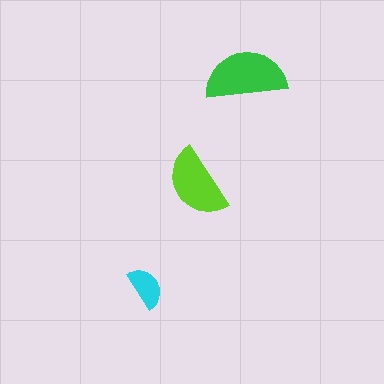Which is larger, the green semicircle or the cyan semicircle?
The green one.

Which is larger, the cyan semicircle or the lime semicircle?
The lime one.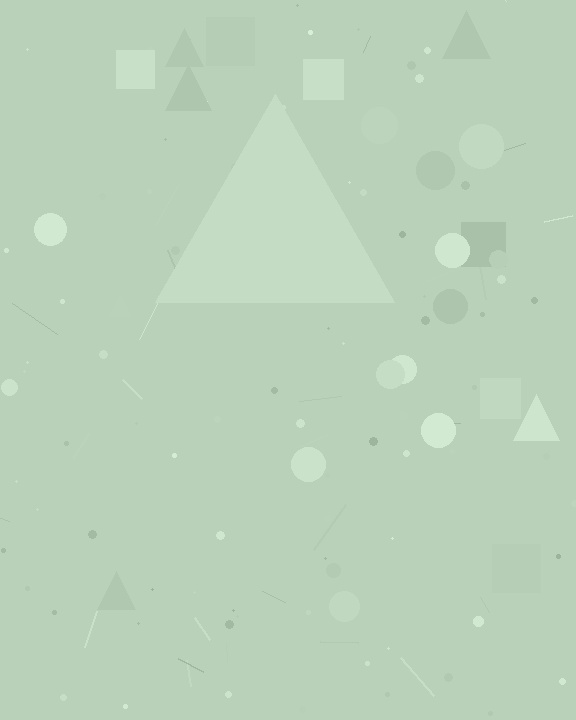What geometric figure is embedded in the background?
A triangle is embedded in the background.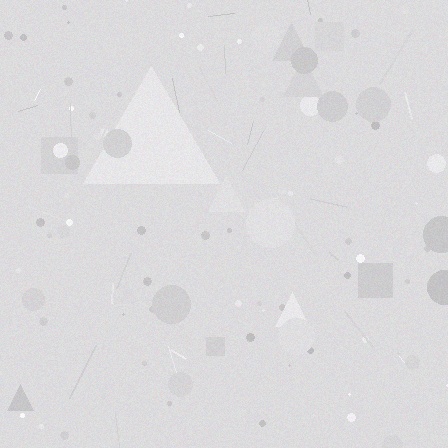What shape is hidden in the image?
A triangle is hidden in the image.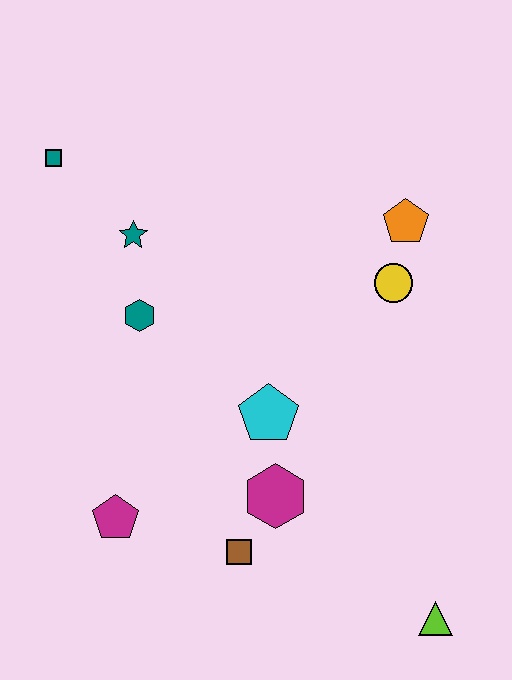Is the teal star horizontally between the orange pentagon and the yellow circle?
No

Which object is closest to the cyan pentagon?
The magenta hexagon is closest to the cyan pentagon.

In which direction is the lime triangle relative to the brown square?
The lime triangle is to the right of the brown square.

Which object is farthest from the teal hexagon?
The lime triangle is farthest from the teal hexagon.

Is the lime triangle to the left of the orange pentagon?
No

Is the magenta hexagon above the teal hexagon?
No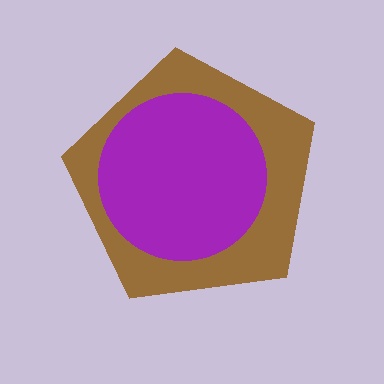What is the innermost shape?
The purple circle.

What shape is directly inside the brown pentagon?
The purple circle.